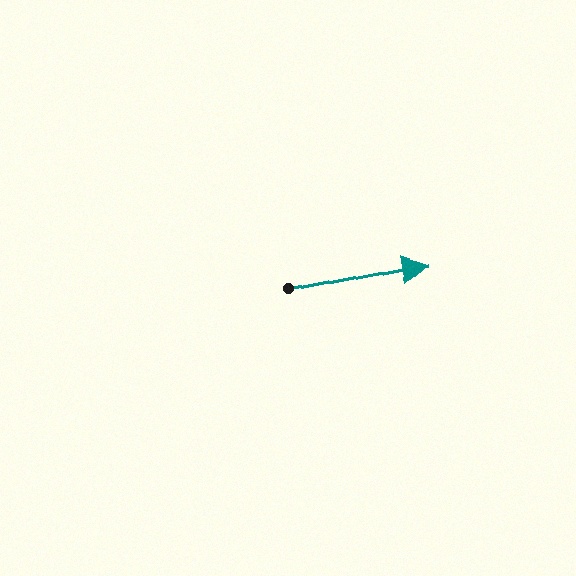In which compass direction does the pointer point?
East.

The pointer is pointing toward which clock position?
Roughly 3 o'clock.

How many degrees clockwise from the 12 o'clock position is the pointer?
Approximately 79 degrees.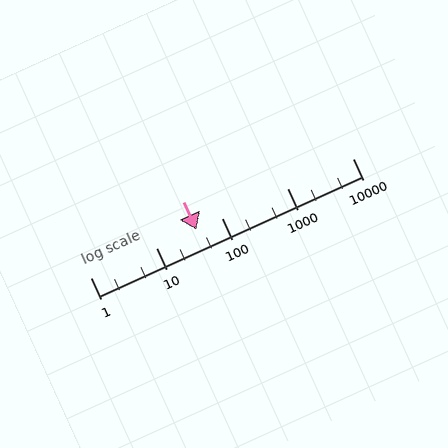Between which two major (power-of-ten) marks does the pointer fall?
The pointer is between 10 and 100.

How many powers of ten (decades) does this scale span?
The scale spans 4 decades, from 1 to 10000.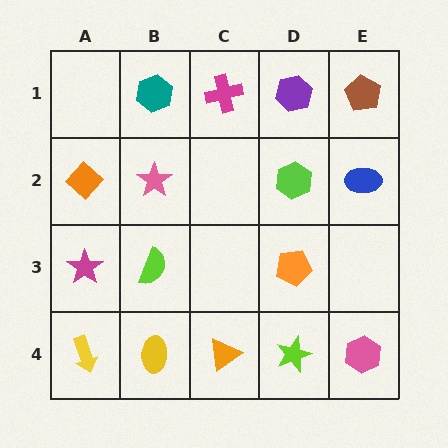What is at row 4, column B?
A yellow ellipse.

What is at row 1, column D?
A purple hexagon.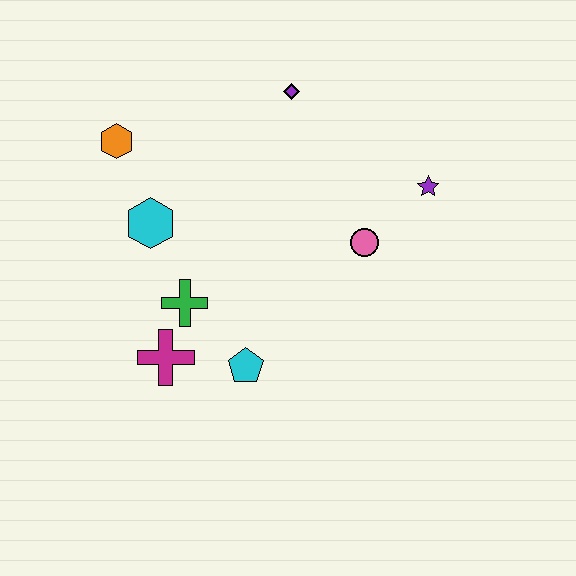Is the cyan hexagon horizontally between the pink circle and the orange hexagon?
Yes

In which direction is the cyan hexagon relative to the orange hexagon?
The cyan hexagon is below the orange hexagon.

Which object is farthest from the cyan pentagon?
The purple diamond is farthest from the cyan pentagon.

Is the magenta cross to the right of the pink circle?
No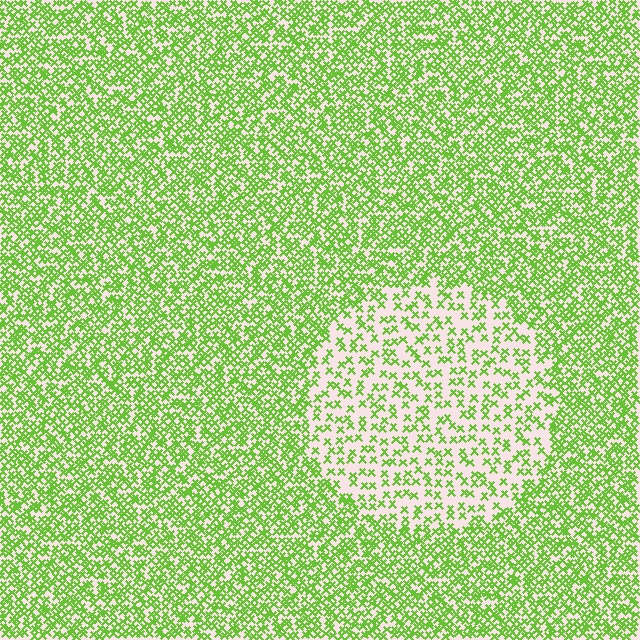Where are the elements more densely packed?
The elements are more densely packed outside the circle boundary.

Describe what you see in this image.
The image contains small lime elements arranged at two different densities. A circle-shaped region is visible where the elements are less densely packed than the surrounding area.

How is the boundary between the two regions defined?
The boundary is defined by a change in element density (approximately 2.3x ratio). All elements are the same color, size, and shape.